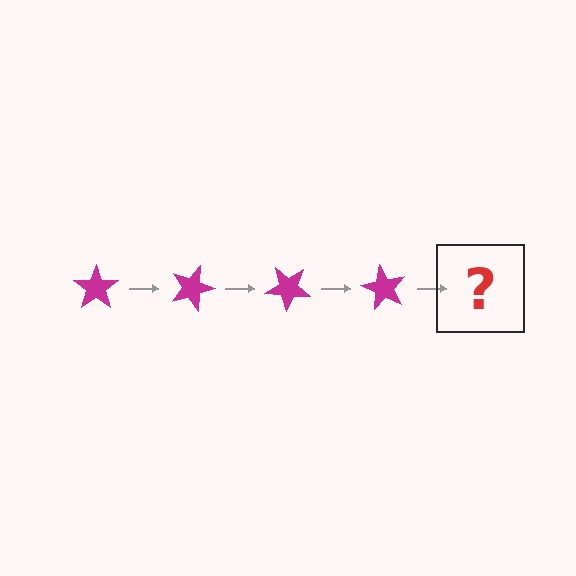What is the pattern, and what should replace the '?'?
The pattern is that the star rotates 20 degrees each step. The '?' should be a magenta star rotated 80 degrees.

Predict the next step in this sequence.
The next step is a magenta star rotated 80 degrees.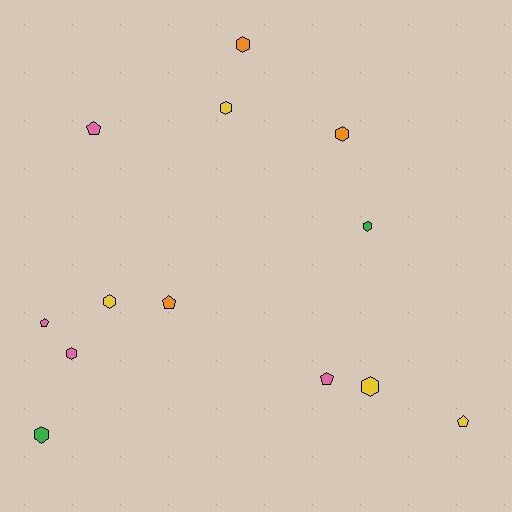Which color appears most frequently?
Yellow, with 4 objects.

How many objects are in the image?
There are 13 objects.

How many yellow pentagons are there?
There is 1 yellow pentagon.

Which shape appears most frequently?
Hexagon, with 8 objects.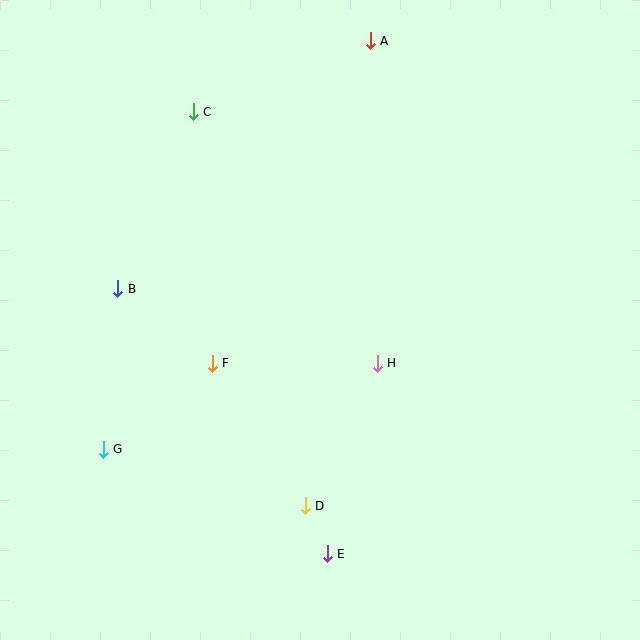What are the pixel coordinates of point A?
Point A is at (370, 41).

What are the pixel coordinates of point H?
Point H is at (377, 363).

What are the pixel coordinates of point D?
Point D is at (305, 506).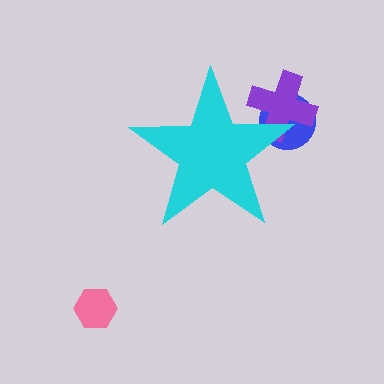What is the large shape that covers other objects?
A cyan star.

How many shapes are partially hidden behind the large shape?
2 shapes are partially hidden.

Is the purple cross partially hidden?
Yes, the purple cross is partially hidden behind the cyan star.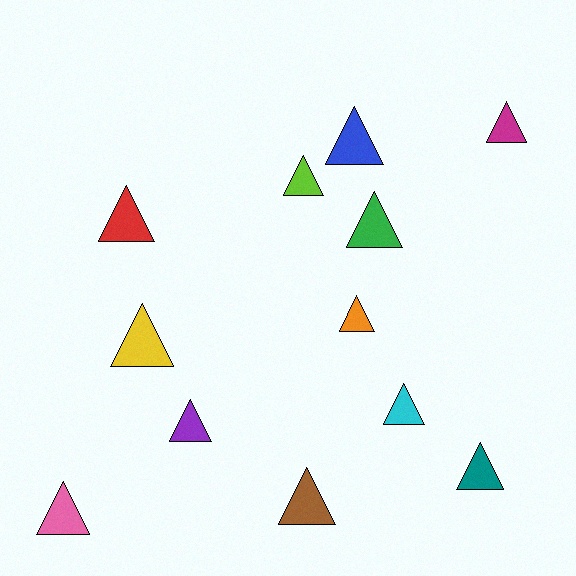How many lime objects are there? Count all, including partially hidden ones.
There is 1 lime object.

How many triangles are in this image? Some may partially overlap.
There are 12 triangles.